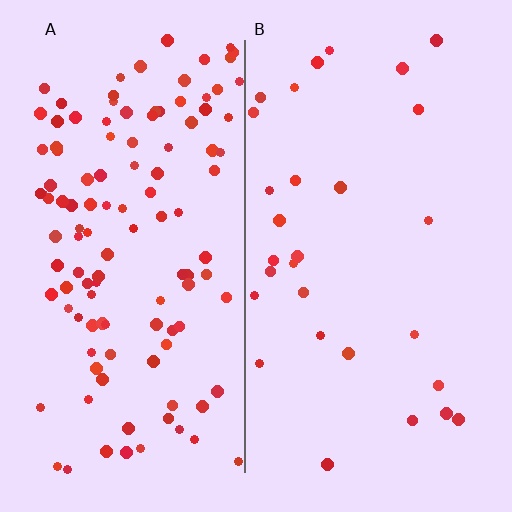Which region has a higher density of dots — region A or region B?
A (the left).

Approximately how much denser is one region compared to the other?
Approximately 4.1× — region A over region B.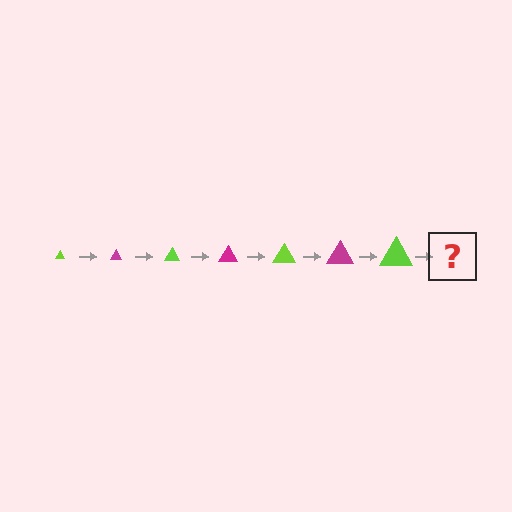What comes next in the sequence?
The next element should be a magenta triangle, larger than the previous one.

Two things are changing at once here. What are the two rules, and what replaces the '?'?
The two rules are that the triangle grows larger each step and the color cycles through lime and magenta. The '?' should be a magenta triangle, larger than the previous one.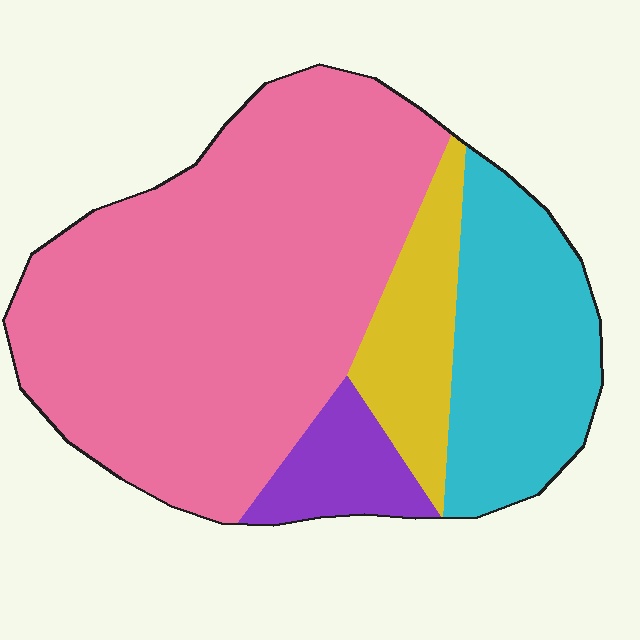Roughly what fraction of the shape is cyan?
Cyan covers around 20% of the shape.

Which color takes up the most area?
Pink, at roughly 60%.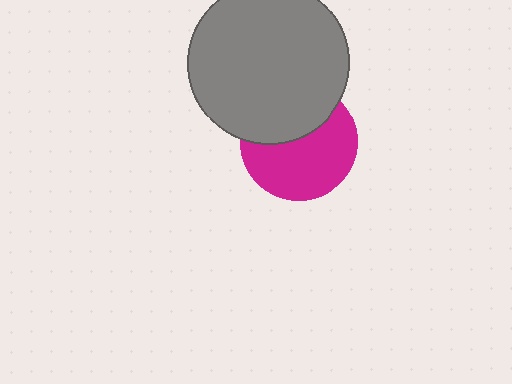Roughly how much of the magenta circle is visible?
About half of it is visible (roughly 61%).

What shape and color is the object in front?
The object in front is a gray circle.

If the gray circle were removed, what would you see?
You would see the complete magenta circle.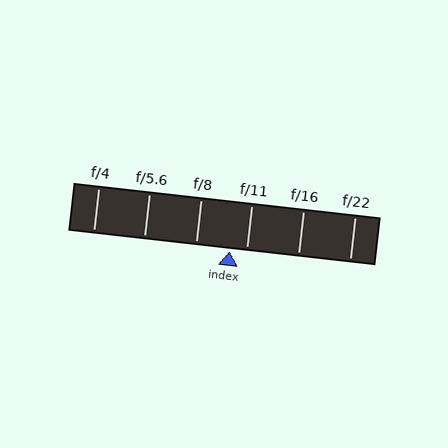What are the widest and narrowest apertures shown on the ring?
The widest aperture shown is f/4 and the narrowest is f/22.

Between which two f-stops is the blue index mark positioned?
The index mark is between f/8 and f/11.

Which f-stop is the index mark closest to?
The index mark is closest to f/11.